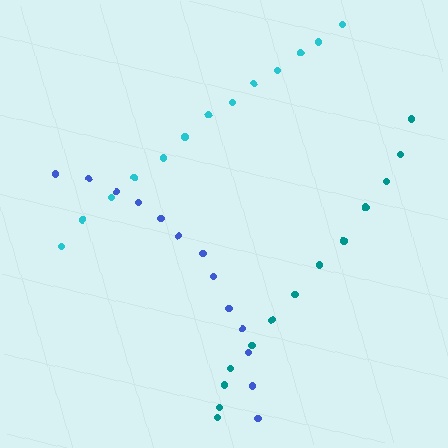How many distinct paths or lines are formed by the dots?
There are 3 distinct paths.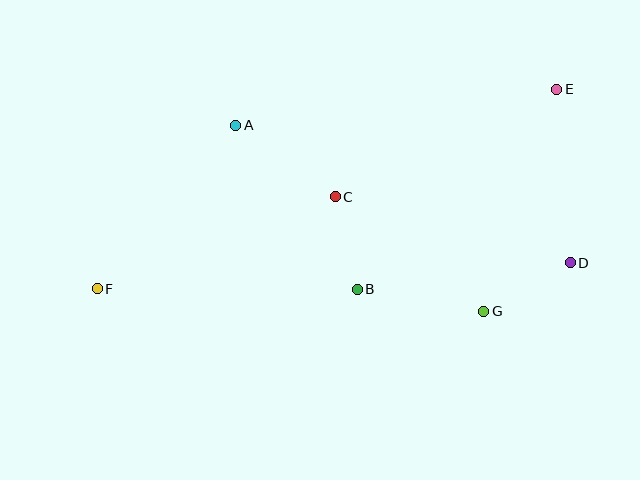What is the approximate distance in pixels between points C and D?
The distance between C and D is approximately 244 pixels.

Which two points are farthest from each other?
Points E and F are farthest from each other.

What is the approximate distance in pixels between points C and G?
The distance between C and G is approximately 187 pixels.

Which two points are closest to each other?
Points B and C are closest to each other.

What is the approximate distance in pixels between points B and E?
The distance between B and E is approximately 282 pixels.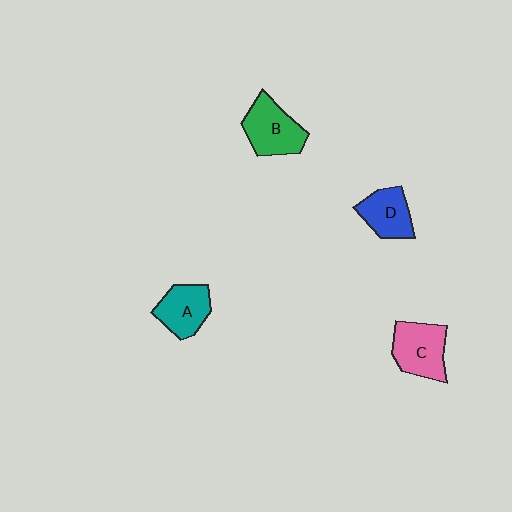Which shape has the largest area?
Shape C (pink).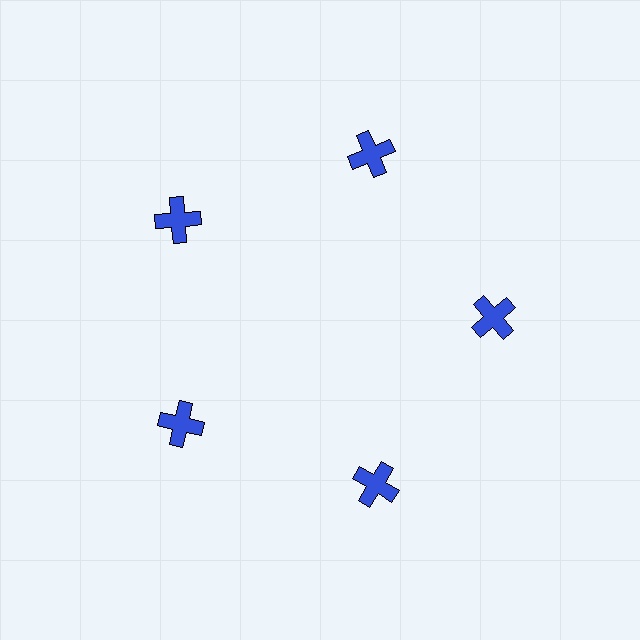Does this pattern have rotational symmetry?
Yes, this pattern has 5-fold rotational symmetry. It looks the same after rotating 72 degrees around the center.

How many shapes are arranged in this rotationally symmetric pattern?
There are 5 shapes, arranged in 5 groups of 1.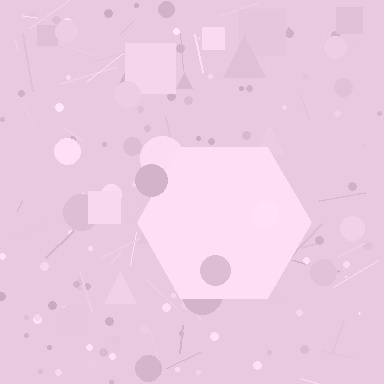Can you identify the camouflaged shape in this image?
The camouflaged shape is a hexagon.